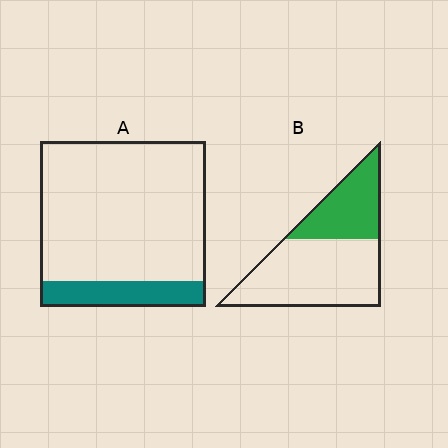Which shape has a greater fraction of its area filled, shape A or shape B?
Shape B.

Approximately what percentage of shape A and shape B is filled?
A is approximately 15% and B is approximately 35%.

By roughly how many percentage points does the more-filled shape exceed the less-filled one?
By roughly 20 percentage points (B over A).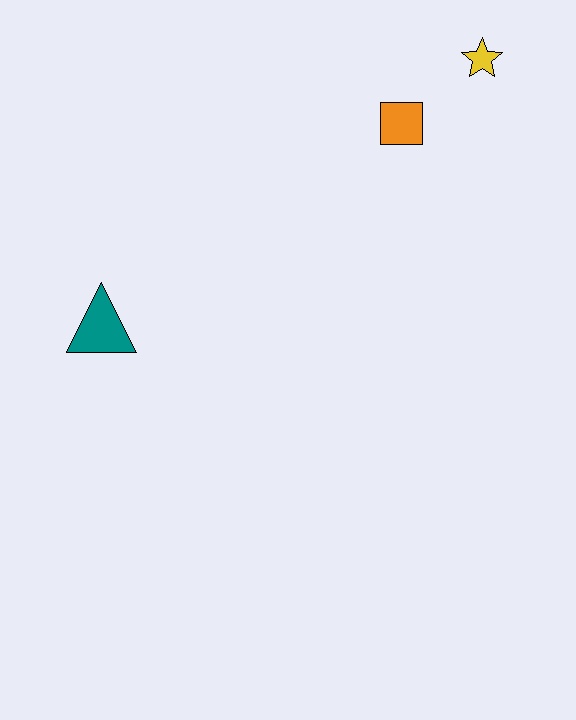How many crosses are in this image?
There are no crosses.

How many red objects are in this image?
There are no red objects.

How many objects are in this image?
There are 3 objects.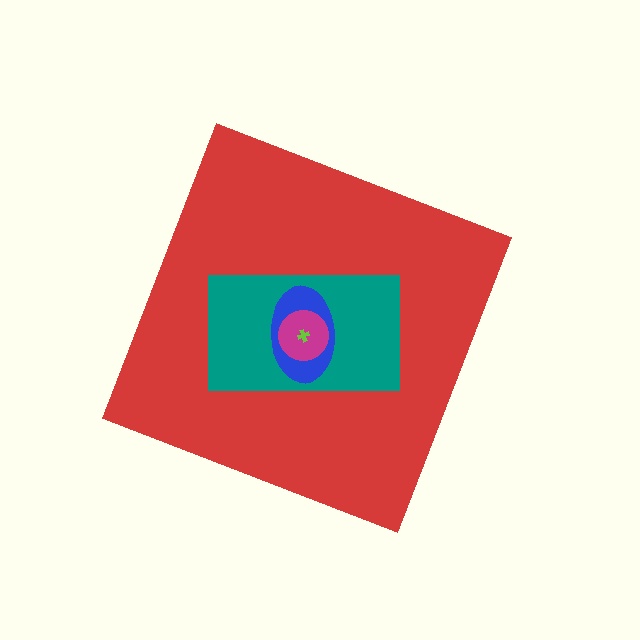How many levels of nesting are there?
5.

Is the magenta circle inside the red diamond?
Yes.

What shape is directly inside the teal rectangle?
The blue ellipse.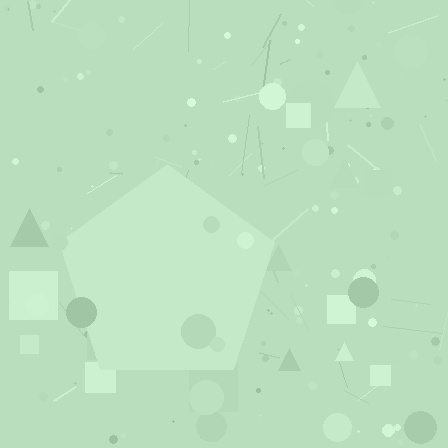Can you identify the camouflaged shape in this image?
The camouflaged shape is a pentagon.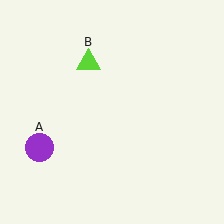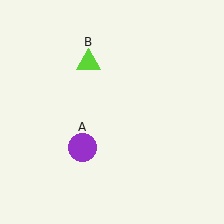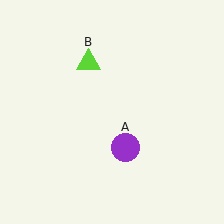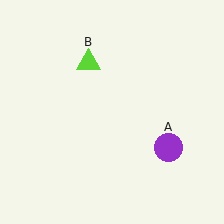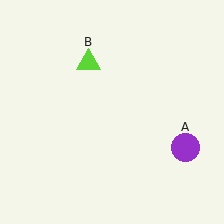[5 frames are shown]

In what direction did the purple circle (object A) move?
The purple circle (object A) moved right.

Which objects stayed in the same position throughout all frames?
Lime triangle (object B) remained stationary.